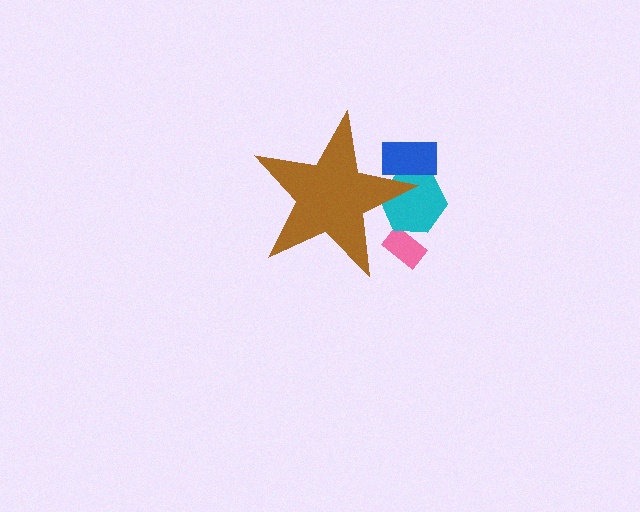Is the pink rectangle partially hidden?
Yes, the pink rectangle is partially hidden behind the brown star.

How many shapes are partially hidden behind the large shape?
3 shapes are partially hidden.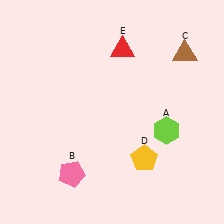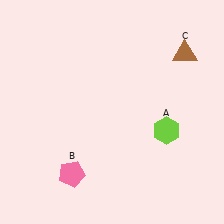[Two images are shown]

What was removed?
The red triangle (E), the yellow pentagon (D) were removed in Image 2.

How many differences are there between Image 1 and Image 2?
There are 2 differences between the two images.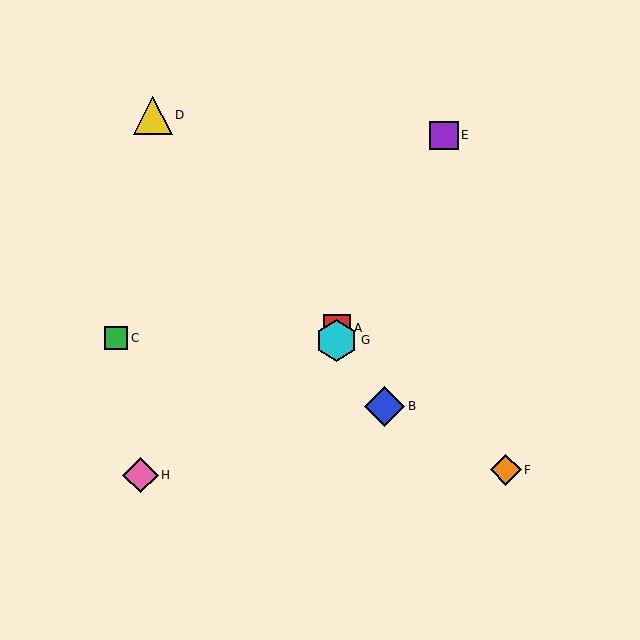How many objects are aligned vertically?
2 objects (A, G) are aligned vertically.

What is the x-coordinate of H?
Object H is at x≈141.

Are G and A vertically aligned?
Yes, both are at x≈337.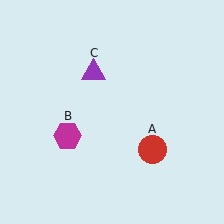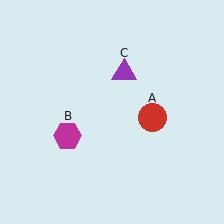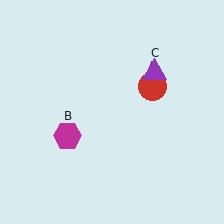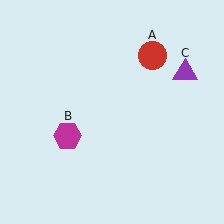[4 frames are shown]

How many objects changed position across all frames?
2 objects changed position: red circle (object A), purple triangle (object C).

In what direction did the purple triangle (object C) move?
The purple triangle (object C) moved right.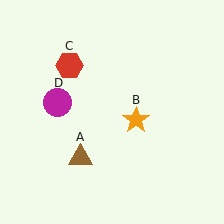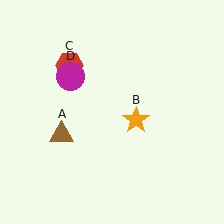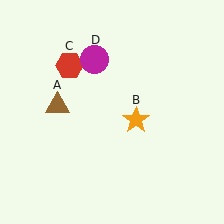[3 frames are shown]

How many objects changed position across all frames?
2 objects changed position: brown triangle (object A), magenta circle (object D).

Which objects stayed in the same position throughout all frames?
Orange star (object B) and red hexagon (object C) remained stationary.